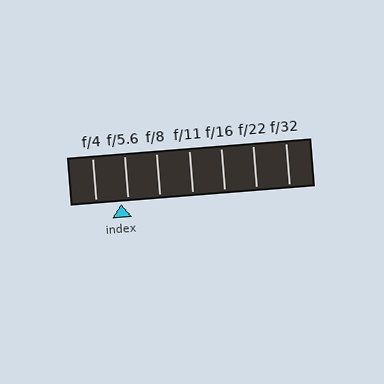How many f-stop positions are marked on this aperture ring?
There are 7 f-stop positions marked.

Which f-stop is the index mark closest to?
The index mark is closest to f/5.6.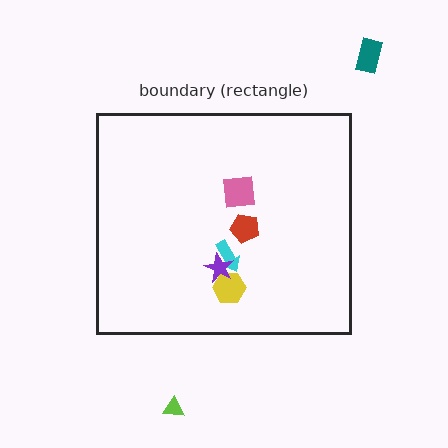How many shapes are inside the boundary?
5 inside, 2 outside.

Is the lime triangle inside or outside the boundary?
Outside.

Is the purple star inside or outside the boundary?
Inside.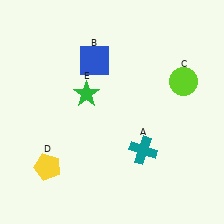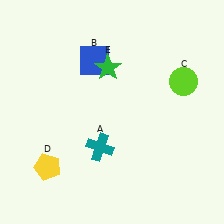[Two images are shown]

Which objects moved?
The objects that moved are: the teal cross (A), the green star (E).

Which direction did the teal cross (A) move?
The teal cross (A) moved left.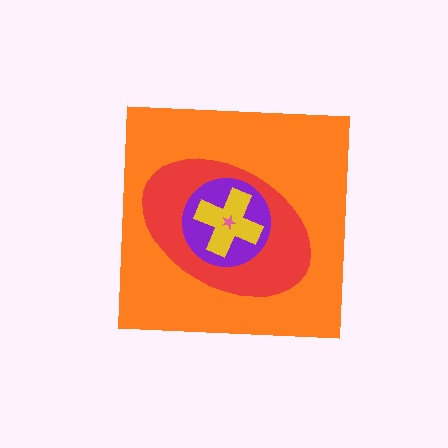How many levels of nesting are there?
5.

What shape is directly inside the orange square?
The red ellipse.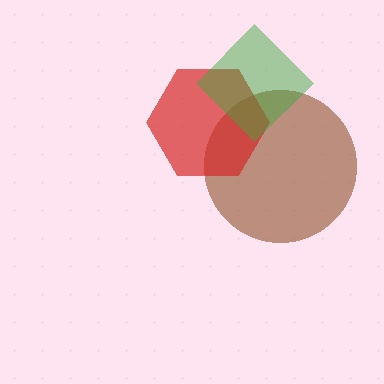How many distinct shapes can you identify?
There are 3 distinct shapes: a brown circle, a red hexagon, a green diamond.